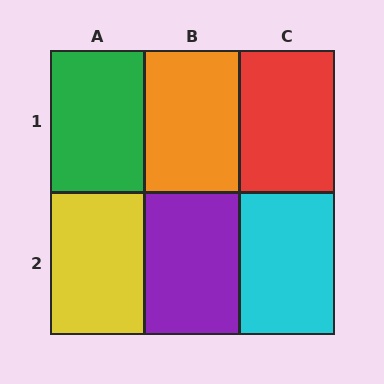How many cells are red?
1 cell is red.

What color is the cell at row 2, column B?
Purple.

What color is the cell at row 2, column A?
Yellow.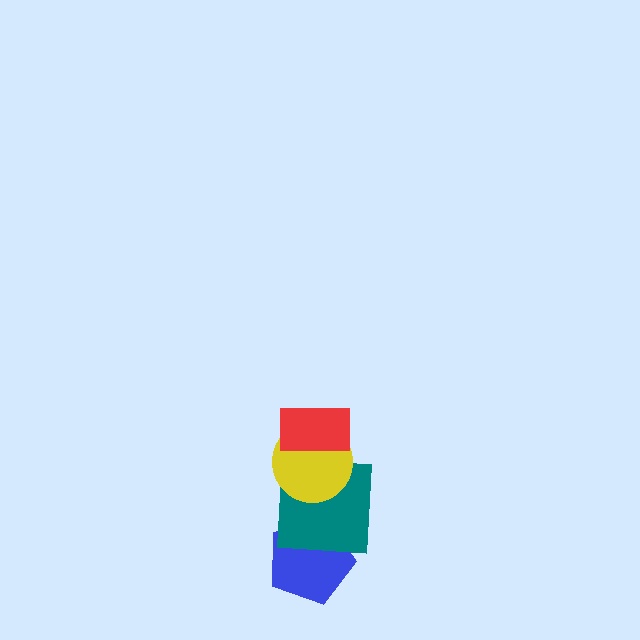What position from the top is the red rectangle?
The red rectangle is 1st from the top.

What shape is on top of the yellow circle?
The red rectangle is on top of the yellow circle.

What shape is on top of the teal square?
The yellow circle is on top of the teal square.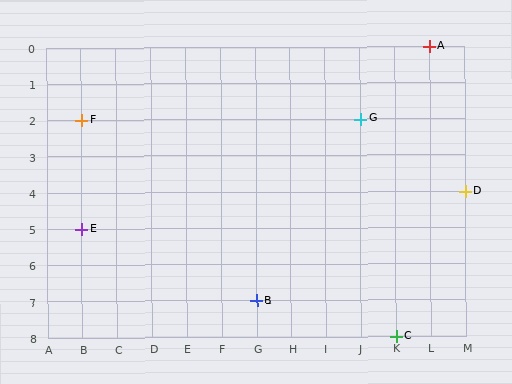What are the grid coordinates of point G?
Point G is at grid coordinates (J, 2).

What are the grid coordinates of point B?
Point B is at grid coordinates (G, 7).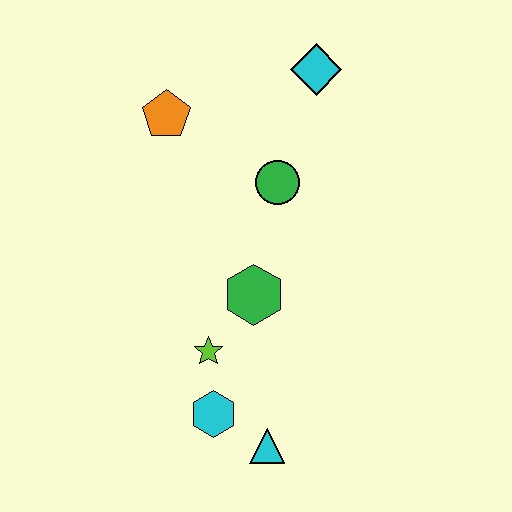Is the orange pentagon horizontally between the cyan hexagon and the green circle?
No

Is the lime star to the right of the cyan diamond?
No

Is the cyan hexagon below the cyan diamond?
Yes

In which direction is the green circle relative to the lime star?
The green circle is above the lime star.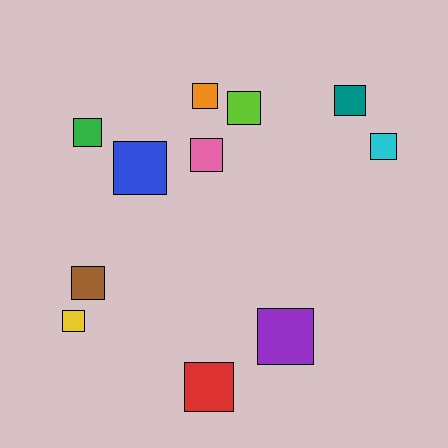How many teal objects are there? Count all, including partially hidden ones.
There is 1 teal object.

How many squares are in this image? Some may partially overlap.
There are 11 squares.